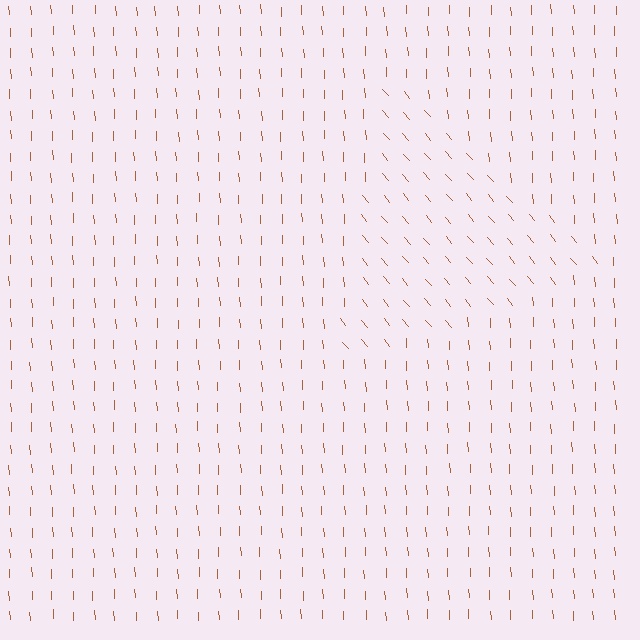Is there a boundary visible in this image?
Yes, there is a texture boundary formed by a change in line orientation.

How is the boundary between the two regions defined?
The boundary is defined purely by a change in line orientation (approximately 36 degrees difference). All lines are the same color and thickness.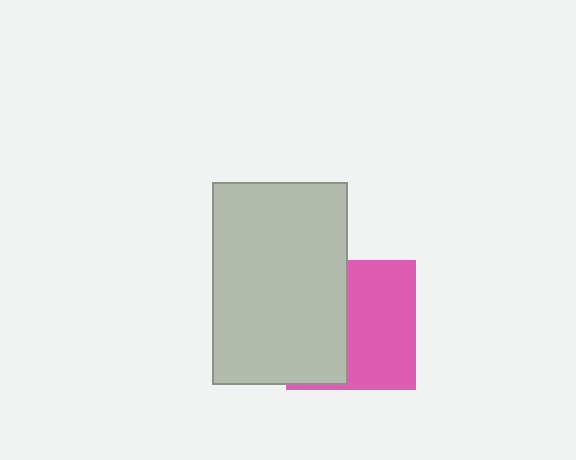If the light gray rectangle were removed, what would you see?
You would see the complete pink square.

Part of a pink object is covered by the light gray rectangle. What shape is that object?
It is a square.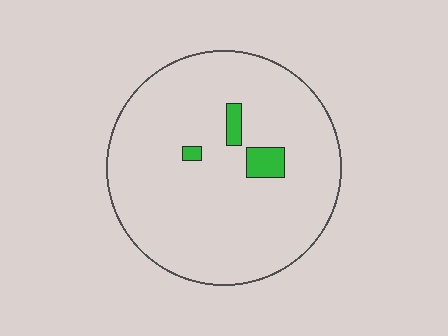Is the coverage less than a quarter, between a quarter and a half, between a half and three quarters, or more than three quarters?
Less than a quarter.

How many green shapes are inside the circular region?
3.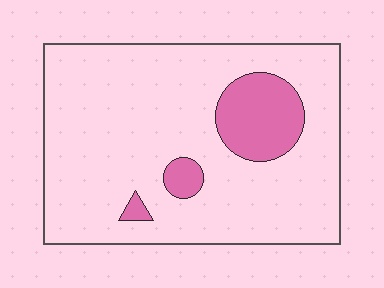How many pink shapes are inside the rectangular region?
3.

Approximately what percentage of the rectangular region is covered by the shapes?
Approximately 15%.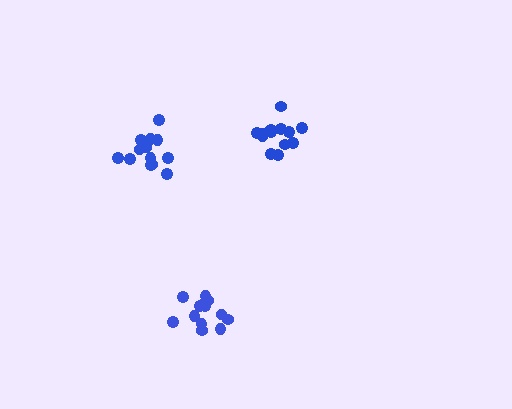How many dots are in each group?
Group 1: 14 dots, Group 2: 13 dots, Group 3: 13 dots (40 total).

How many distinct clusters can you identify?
There are 3 distinct clusters.